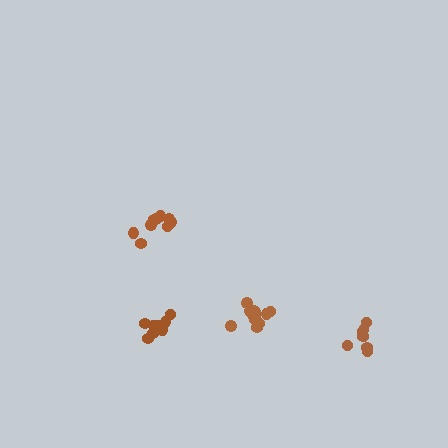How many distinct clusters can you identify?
There are 4 distinct clusters.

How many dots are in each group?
Group 1: 8 dots, Group 2: 9 dots, Group 3: 8 dots, Group 4: 11 dots (36 total).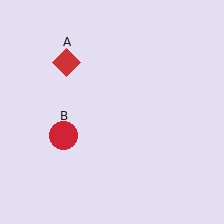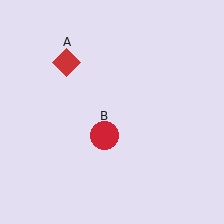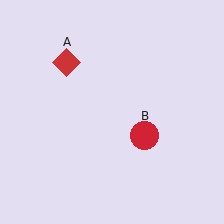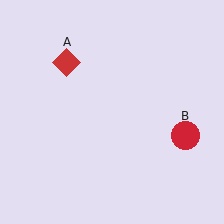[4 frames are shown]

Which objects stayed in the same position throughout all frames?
Red diamond (object A) remained stationary.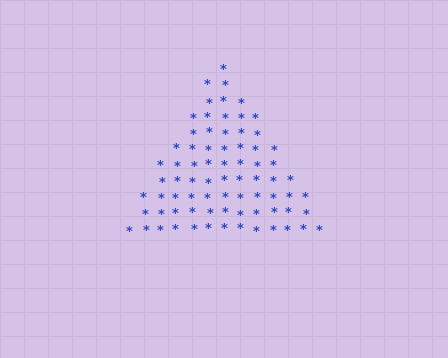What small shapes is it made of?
It is made of small asterisks.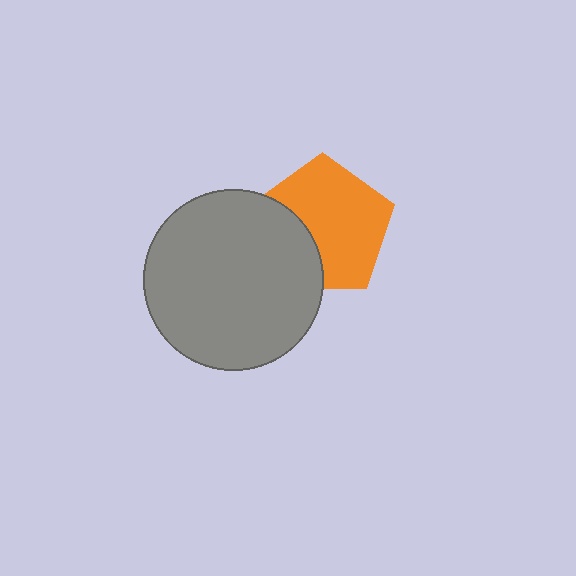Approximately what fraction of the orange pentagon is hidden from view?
Roughly 32% of the orange pentagon is hidden behind the gray circle.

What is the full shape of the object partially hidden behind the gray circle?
The partially hidden object is an orange pentagon.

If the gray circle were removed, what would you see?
You would see the complete orange pentagon.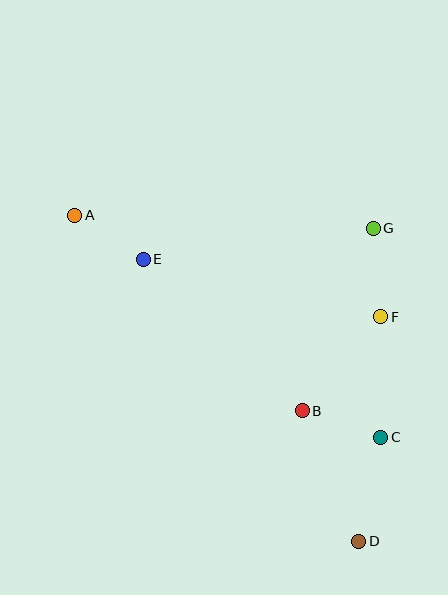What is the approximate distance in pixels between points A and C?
The distance between A and C is approximately 378 pixels.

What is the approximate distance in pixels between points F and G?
The distance between F and G is approximately 89 pixels.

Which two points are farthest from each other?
Points A and D are farthest from each other.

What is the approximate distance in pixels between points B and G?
The distance between B and G is approximately 196 pixels.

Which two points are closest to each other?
Points A and E are closest to each other.